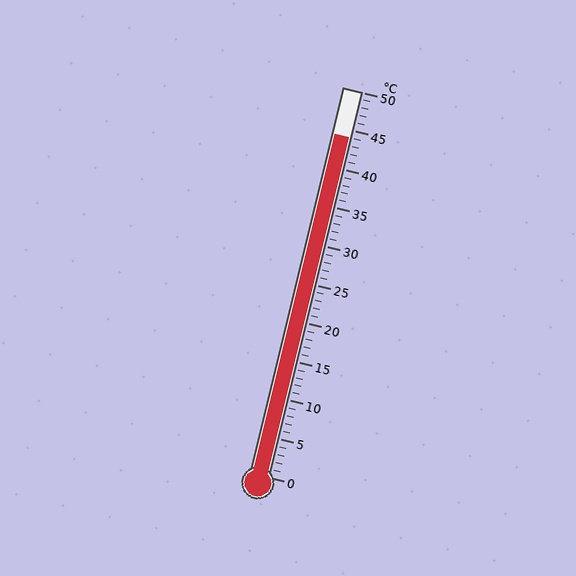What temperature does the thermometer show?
The thermometer shows approximately 44°C.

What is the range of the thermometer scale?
The thermometer scale ranges from 0°C to 50°C.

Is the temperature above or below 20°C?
The temperature is above 20°C.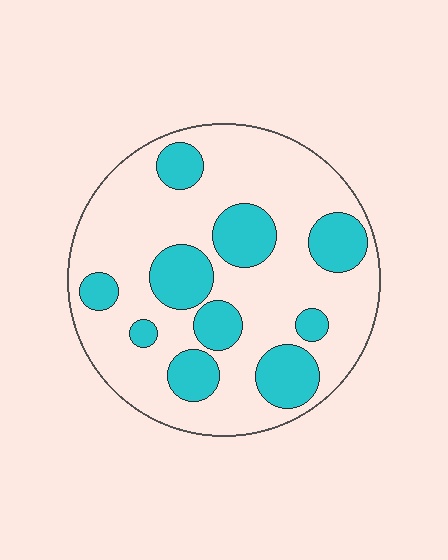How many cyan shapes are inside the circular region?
10.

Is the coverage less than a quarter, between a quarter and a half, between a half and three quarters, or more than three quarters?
Between a quarter and a half.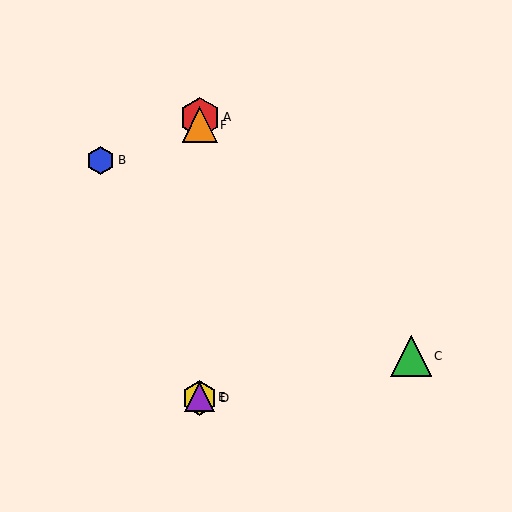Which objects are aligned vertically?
Objects A, D, E, F are aligned vertically.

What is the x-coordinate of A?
Object A is at x≈200.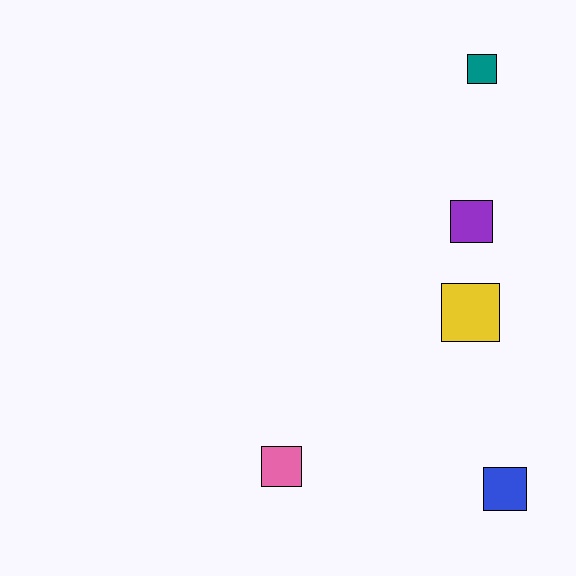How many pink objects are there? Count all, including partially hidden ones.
There is 1 pink object.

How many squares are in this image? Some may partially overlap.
There are 5 squares.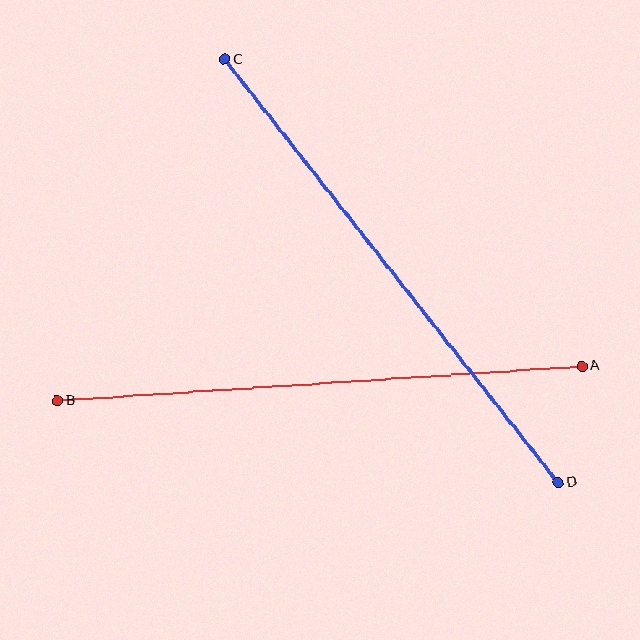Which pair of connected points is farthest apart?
Points C and D are farthest apart.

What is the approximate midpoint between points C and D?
The midpoint is at approximately (391, 271) pixels.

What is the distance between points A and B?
The distance is approximately 526 pixels.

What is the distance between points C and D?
The distance is approximately 539 pixels.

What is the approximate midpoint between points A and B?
The midpoint is at approximately (320, 383) pixels.